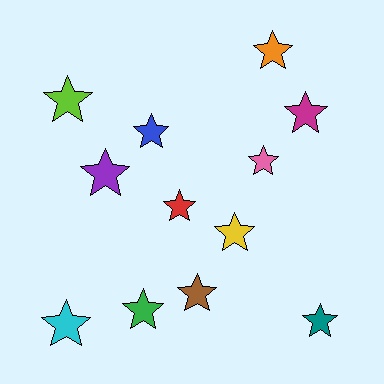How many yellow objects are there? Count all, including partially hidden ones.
There is 1 yellow object.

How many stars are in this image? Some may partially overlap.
There are 12 stars.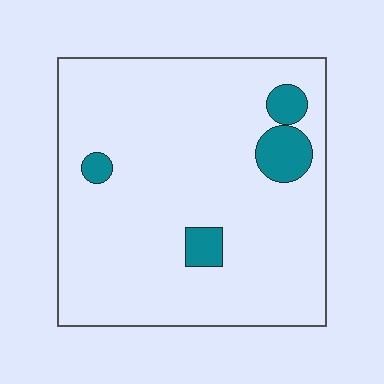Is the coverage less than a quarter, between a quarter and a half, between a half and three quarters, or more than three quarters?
Less than a quarter.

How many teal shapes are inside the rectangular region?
4.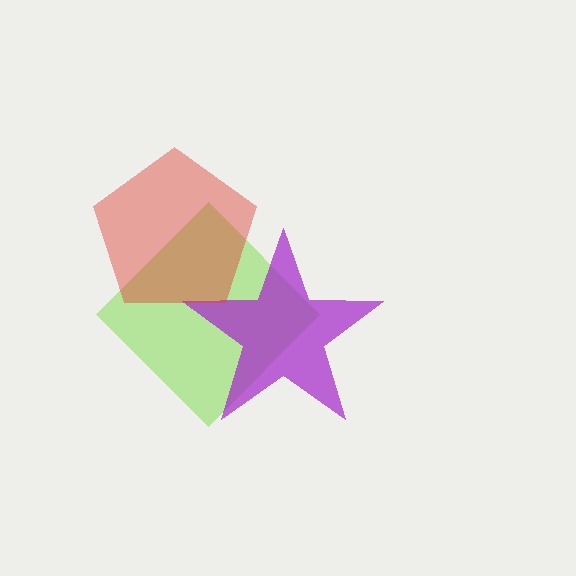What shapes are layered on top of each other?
The layered shapes are: a lime diamond, a purple star, a red pentagon.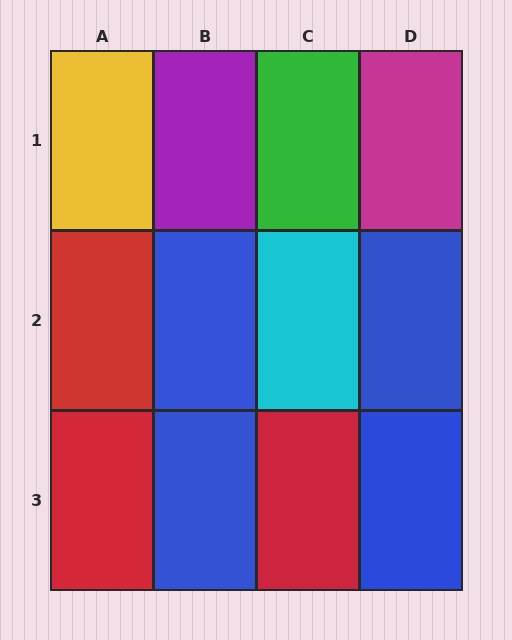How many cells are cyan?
1 cell is cyan.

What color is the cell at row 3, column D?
Blue.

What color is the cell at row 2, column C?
Cyan.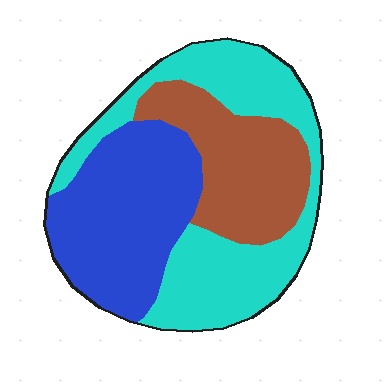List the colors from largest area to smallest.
From largest to smallest: cyan, blue, brown.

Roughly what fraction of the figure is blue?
Blue takes up about one third (1/3) of the figure.